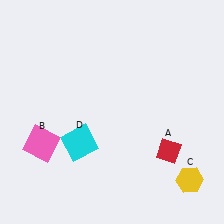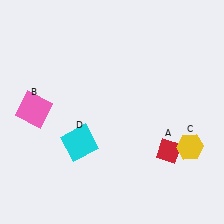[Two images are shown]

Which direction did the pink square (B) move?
The pink square (B) moved up.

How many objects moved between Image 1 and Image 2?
2 objects moved between the two images.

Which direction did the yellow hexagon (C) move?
The yellow hexagon (C) moved up.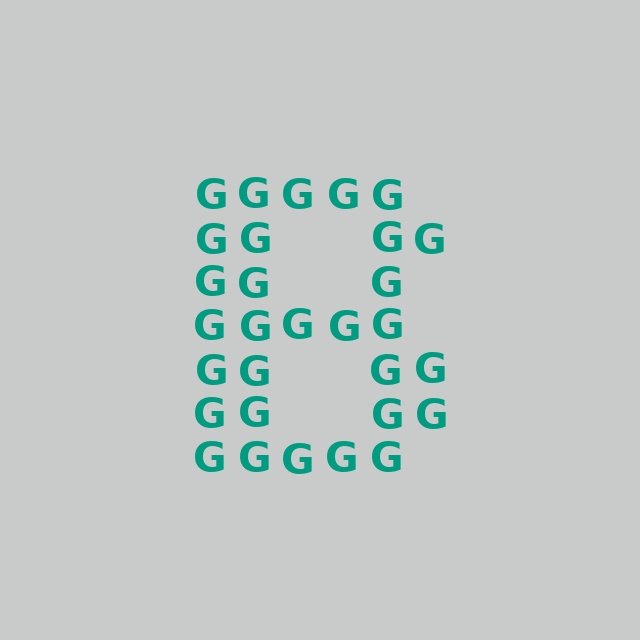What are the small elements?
The small elements are letter G's.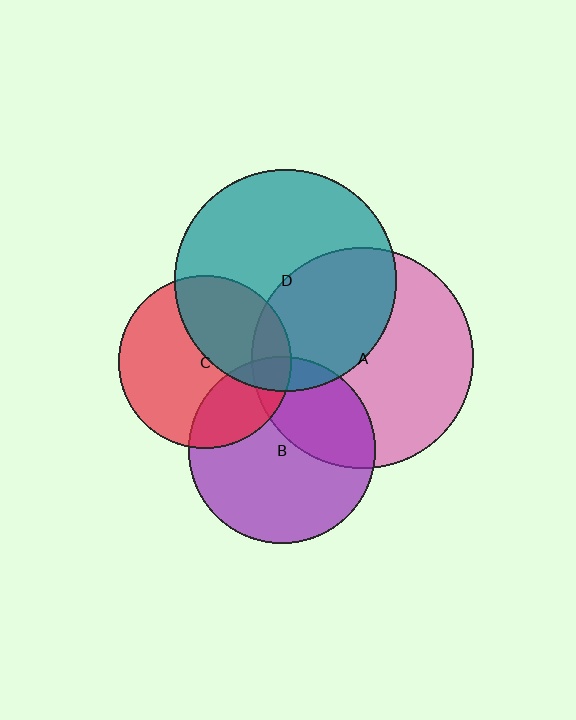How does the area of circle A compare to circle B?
Approximately 1.4 times.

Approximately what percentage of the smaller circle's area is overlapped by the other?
Approximately 40%.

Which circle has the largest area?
Circle D (teal).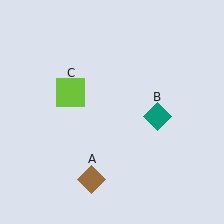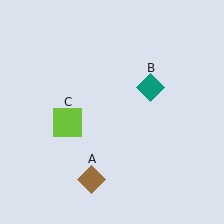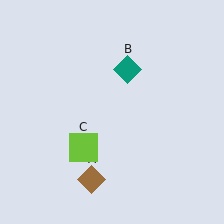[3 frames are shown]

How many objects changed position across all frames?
2 objects changed position: teal diamond (object B), lime square (object C).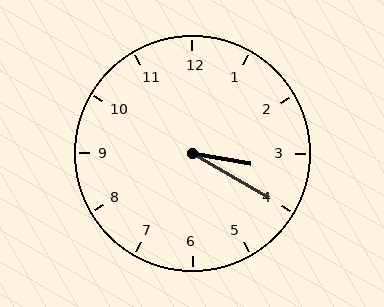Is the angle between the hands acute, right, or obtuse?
It is acute.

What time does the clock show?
3:20.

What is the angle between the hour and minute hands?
Approximately 20 degrees.